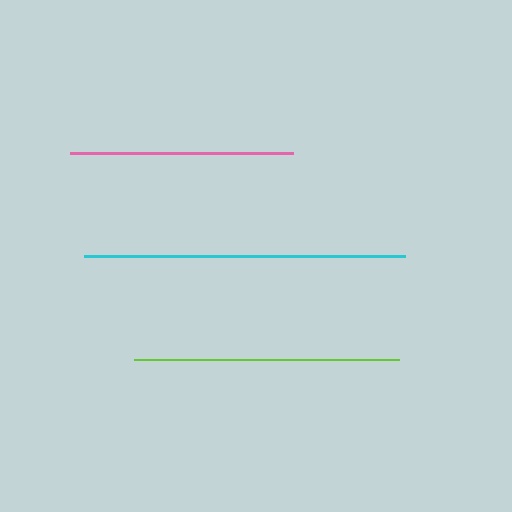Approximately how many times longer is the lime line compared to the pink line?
The lime line is approximately 1.2 times the length of the pink line.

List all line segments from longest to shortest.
From longest to shortest: cyan, lime, pink.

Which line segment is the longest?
The cyan line is the longest at approximately 321 pixels.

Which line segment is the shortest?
The pink line is the shortest at approximately 222 pixels.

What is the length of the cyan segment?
The cyan segment is approximately 321 pixels long.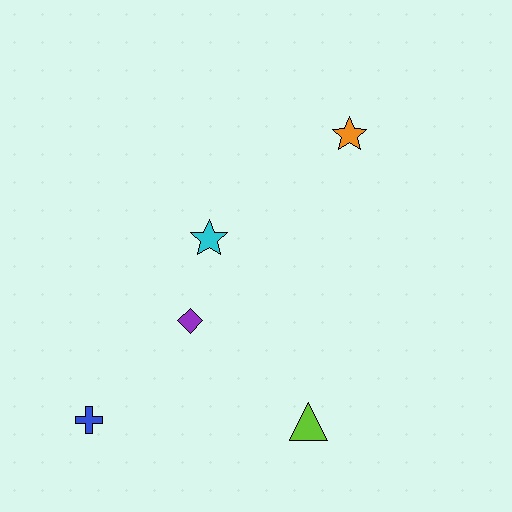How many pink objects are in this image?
There are no pink objects.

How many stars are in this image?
There are 2 stars.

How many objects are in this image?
There are 5 objects.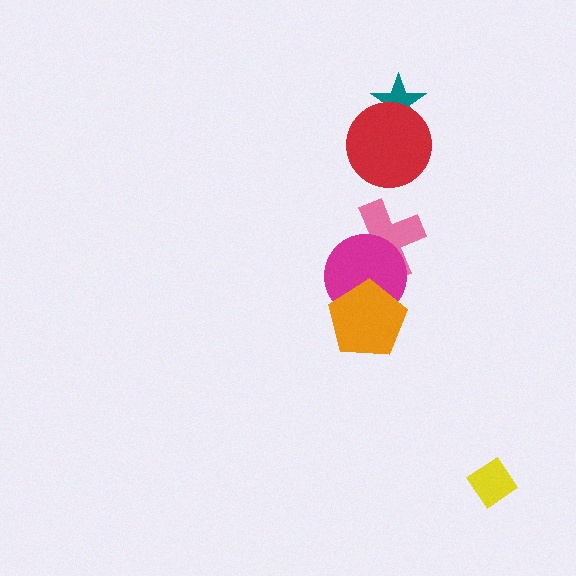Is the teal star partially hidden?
Yes, it is partially covered by another shape.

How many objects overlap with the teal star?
1 object overlaps with the teal star.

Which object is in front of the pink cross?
The magenta circle is in front of the pink cross.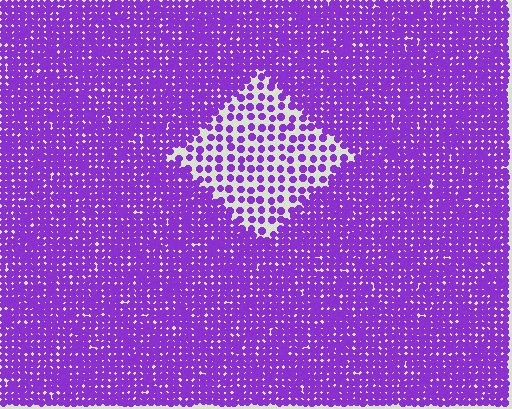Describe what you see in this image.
The image contains small purple elements arranged at two different densities. A diamond-shaped region is visible where the elements are less densely packed than the surrounding area.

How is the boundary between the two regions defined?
The boundary is defined by a change in element density (approximately 2.5x ratio). All elements are the same color, size, and shape.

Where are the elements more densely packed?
The elements are more densely packed outside the diamond boundary.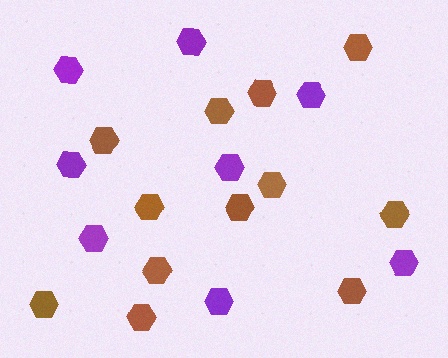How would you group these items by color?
There are 2 groups: one group of purple hexagons (8) and one group of brown hexagons (12).